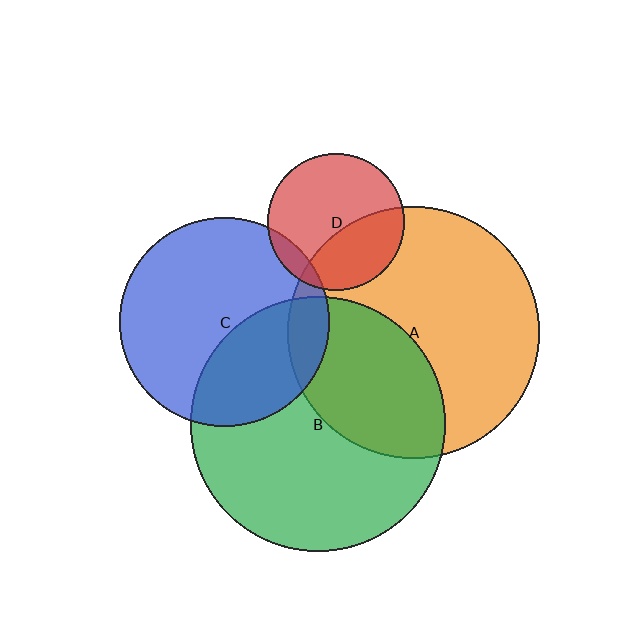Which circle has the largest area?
Circle B (green).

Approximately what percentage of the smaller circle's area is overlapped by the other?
Approximately 10%.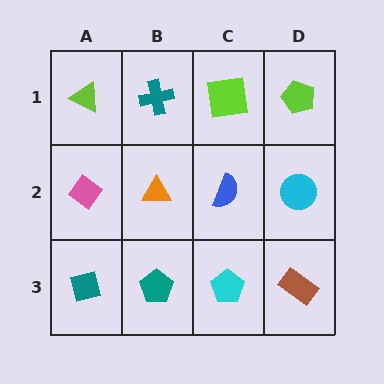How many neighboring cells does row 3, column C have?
3.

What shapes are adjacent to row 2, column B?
A teal cross (row 1, column B), a teal pentagon (row 3, column B), a pink diamond (row 2, column A), a blue semicircle (row 2, column C).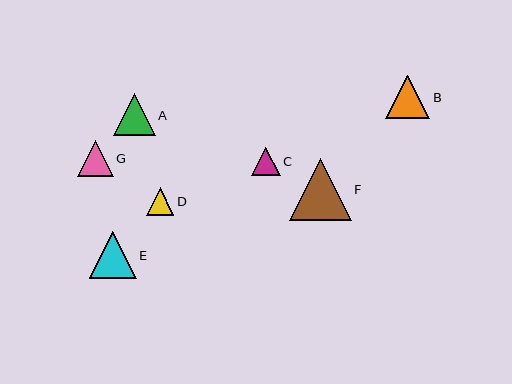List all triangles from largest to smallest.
From largest to smallest: F, E, B, A, G, C, D.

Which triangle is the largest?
Triangle F is the largest with a size of approximately 62 pixels.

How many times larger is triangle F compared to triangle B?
Triangle F is approximately 1.4 times the size of triangle B.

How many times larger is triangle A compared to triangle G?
Triangle A is approximately 1.2 times the size of triangle G.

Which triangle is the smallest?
Triangle D is the smallest with a size of approximately 27 pixels.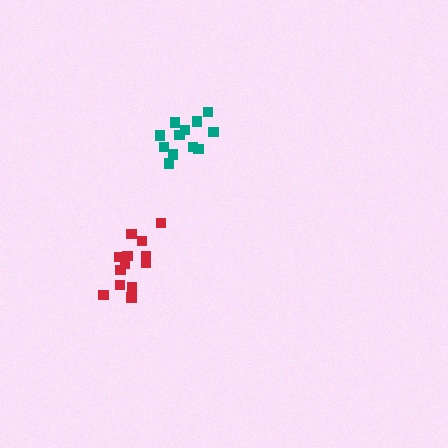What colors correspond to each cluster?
The clusters are colored: teal, red.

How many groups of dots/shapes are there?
There are 2 groups.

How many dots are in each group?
Group 1: 12 dots, Group 2: 13 dots (25 total).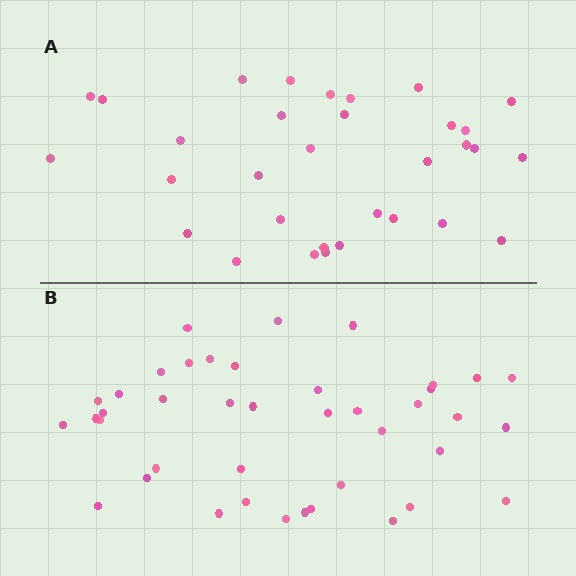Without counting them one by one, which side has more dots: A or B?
Region B (the bottom region) has more dots.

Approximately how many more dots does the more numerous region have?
Region B has roughly 8 or so more dots than region A.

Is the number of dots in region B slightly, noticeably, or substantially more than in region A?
Region B has noticeably more, but not dramatically so. The ratio is roughly 1.3 to 1.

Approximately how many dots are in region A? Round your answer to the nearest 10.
About 30 dots. (The exact count is 32, which rounds to 30.)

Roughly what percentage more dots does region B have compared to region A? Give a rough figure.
About 30% more.